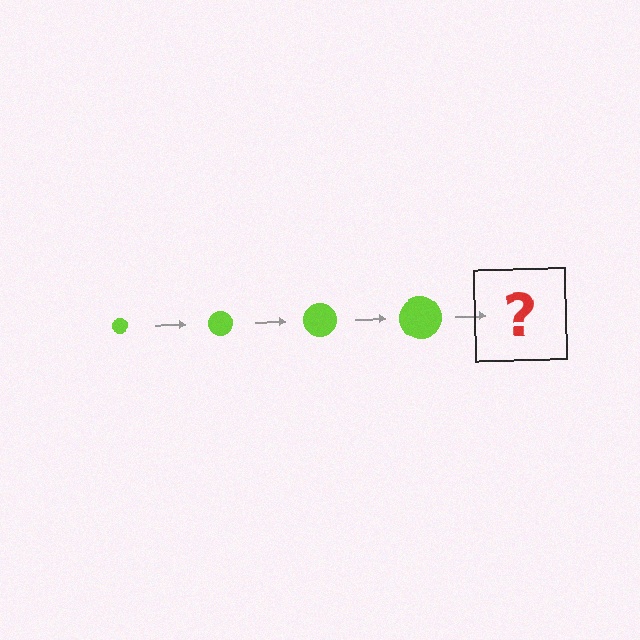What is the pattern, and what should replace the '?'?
The pattern is that the circle gets progressively larger each step. The '?' should be a lime circle, larger than the previous one.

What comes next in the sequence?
The next element should be a lime circle, larger than the previous one.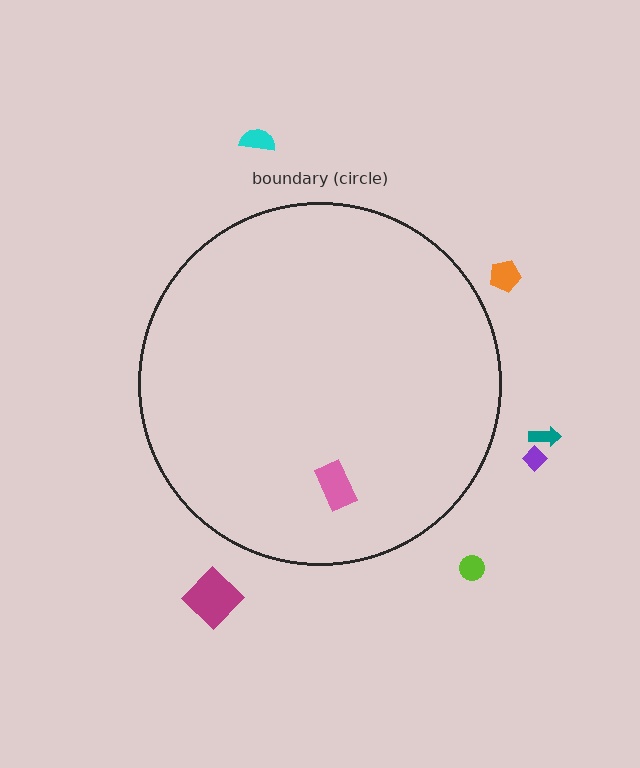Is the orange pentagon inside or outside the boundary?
Outside.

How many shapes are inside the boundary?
1 inside, 6 outside.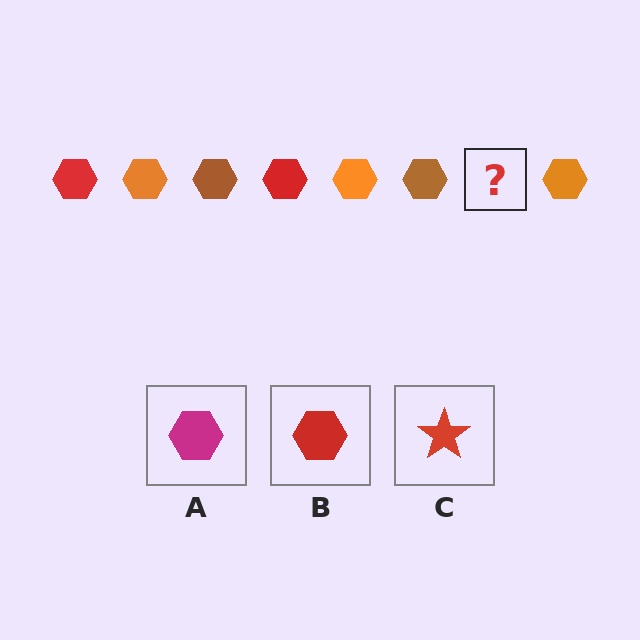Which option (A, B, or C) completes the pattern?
B.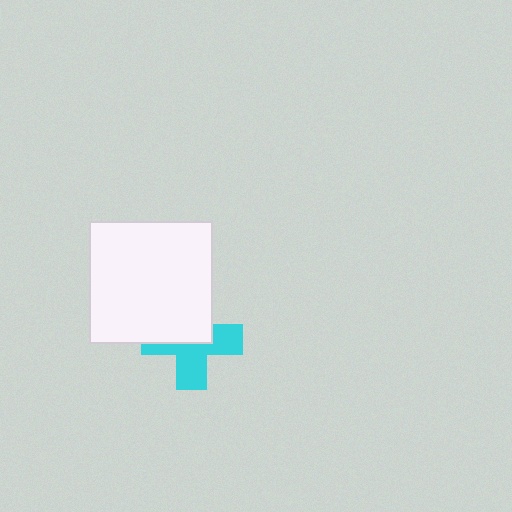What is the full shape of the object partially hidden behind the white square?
The partially hidden object is a cyan cross.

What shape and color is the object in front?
The object in front is a white square.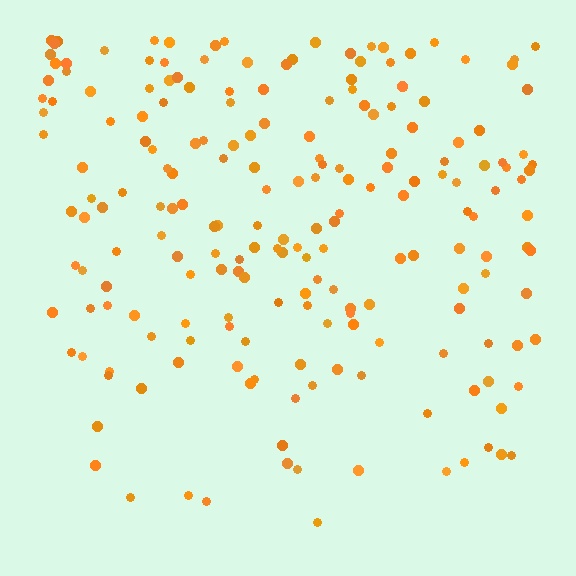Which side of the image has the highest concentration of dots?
The top.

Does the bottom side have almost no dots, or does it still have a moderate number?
Still a moderate number, just noticeably fewer than the top.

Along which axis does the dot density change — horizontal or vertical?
Vertical.